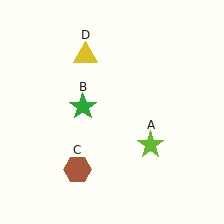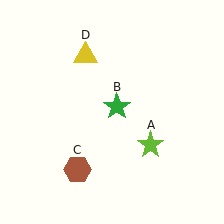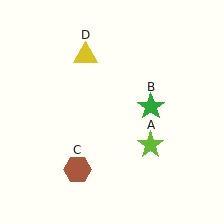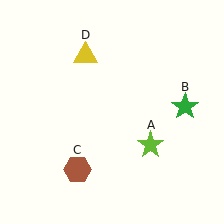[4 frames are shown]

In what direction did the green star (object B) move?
The green star (object B) moved right.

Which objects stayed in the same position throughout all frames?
Lime star (object A) and brown hexagon (object C) and yellow triangle (object D) remained stationary.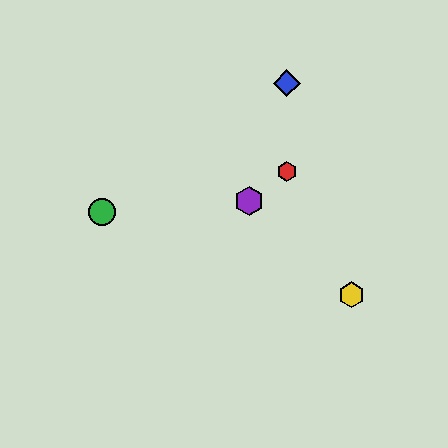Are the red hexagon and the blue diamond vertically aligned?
Yes, both are at x≈287.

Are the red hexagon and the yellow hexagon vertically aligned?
No, the red hexagon is at x≈287 and the yellow hexagon is at x≈351.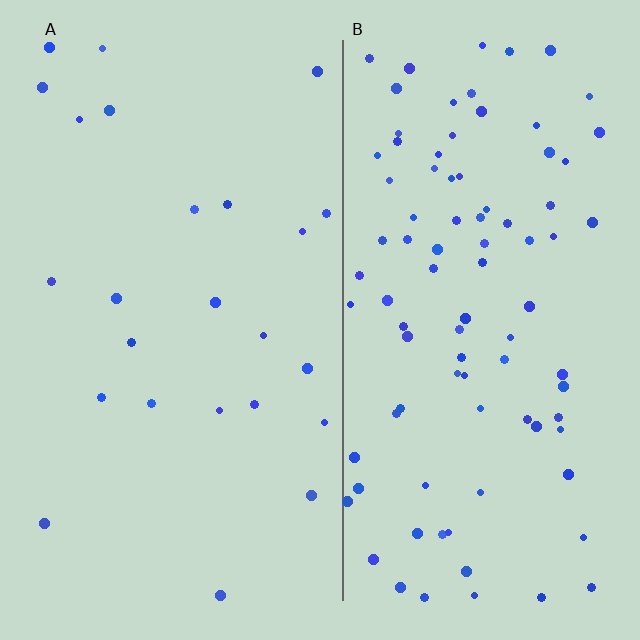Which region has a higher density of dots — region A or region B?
B (the right).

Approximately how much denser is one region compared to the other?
Approximately 3.8× — region B over region A.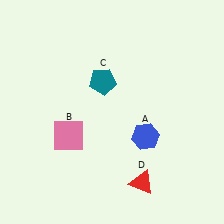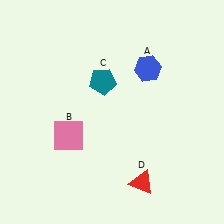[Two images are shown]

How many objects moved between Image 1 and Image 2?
1 object moved between the two images.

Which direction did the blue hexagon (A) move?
The blue hexagon (A) moved up.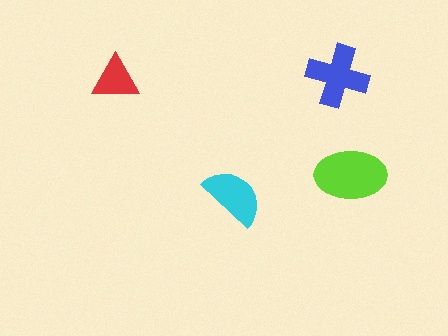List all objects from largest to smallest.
The lime ellipse, the blue cross, the cyan semicircle, the red triangle.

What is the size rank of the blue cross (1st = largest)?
2nd.